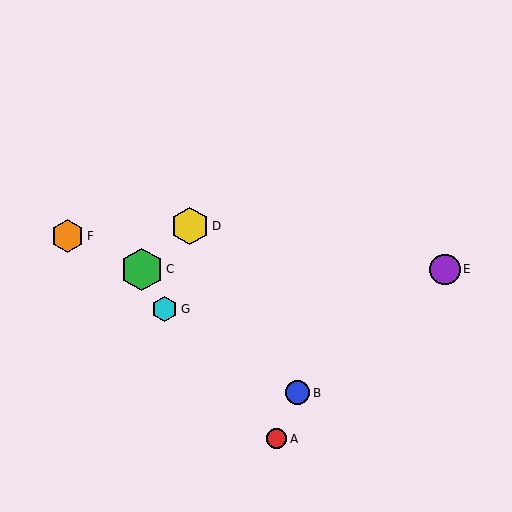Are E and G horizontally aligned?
No, E is at y≈269 and G is at y≈309.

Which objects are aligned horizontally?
Objects C, E are aligned horizontally.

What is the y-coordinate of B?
Object B is at y≈393.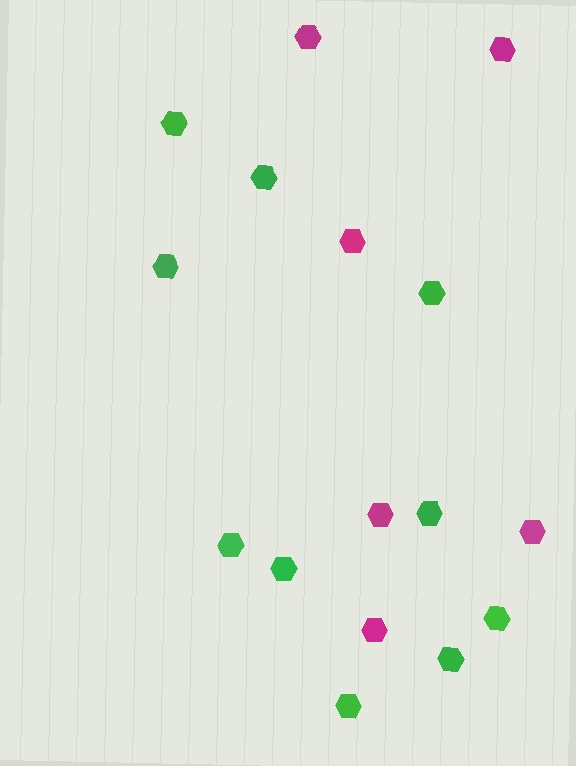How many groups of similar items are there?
There are 2 groups: one group of green hexagons (10) and one group of magenta hexagons (6).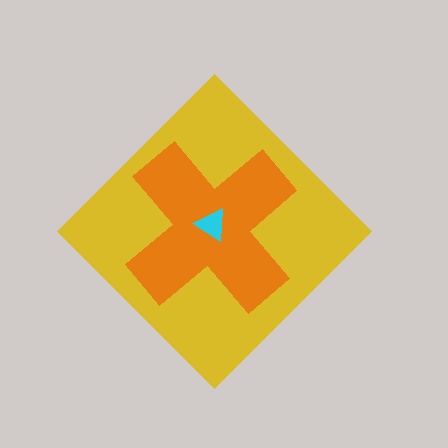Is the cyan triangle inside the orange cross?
Yes.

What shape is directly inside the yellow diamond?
The orange cross.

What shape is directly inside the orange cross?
The cyan triangle.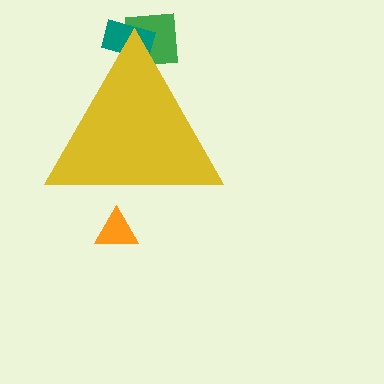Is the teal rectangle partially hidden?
Yes, the teal rectangle is partially hidden behind the yellow triangle.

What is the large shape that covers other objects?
A yellow triangle.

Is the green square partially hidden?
Yes, the green square is partially hidden behind the yellow triangle.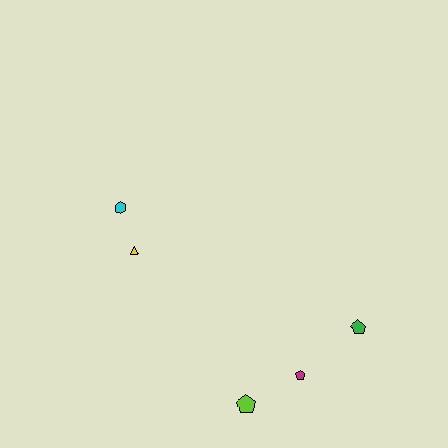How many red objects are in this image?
There are no red objects.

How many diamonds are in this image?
There are no diamonds.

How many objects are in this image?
There are 5 objects.